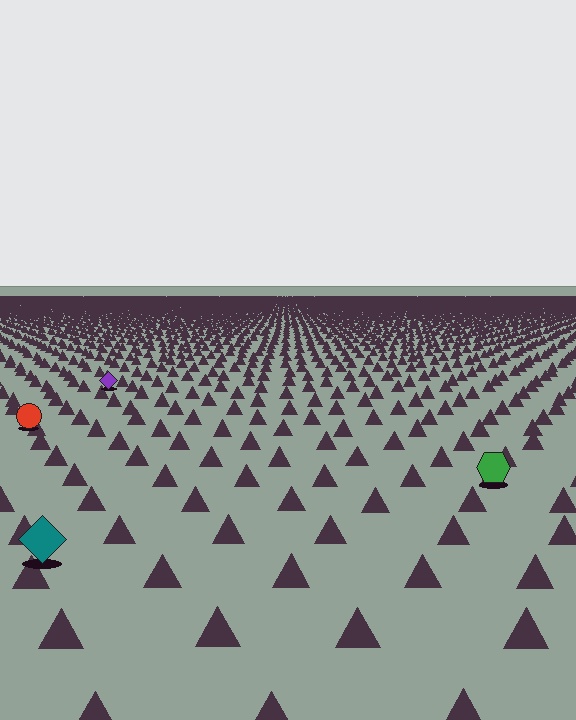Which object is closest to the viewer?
The teal diamond is closest. The texture marks near it are larger and more spread out.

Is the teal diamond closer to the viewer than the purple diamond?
Yes. The teal diamond is closer — you can tell from the texture gradient: the ground texture is coarser near it.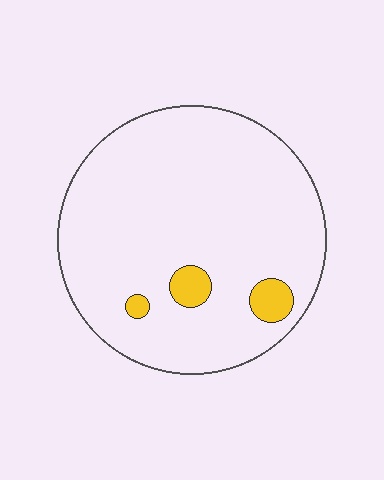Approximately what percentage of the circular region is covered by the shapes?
Approximately 5%.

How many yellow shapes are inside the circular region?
3.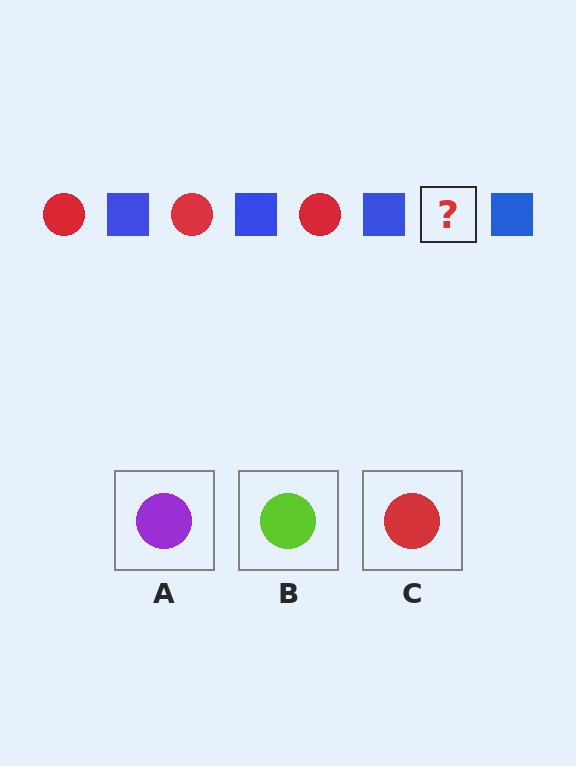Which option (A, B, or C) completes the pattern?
C.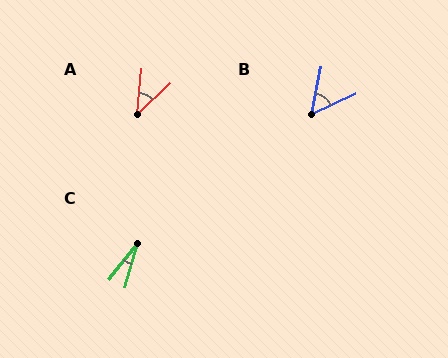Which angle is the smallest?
C, at approximately 23 degrees.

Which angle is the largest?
B, at approximately 54 degrees.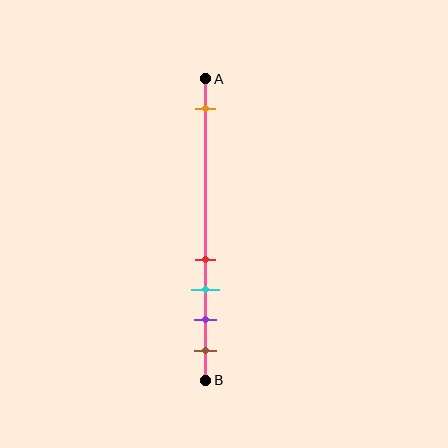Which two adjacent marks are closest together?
The red and cyan marks are the closest adjacent pair.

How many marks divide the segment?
There are 5 marks dividing the segment.